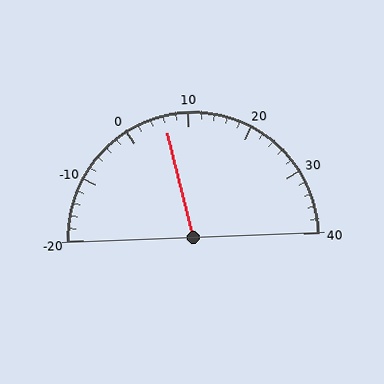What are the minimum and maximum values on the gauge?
The gauge ranges from -20 to 40.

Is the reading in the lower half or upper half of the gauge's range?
The reading is in the lower half of the range (-20 to 40).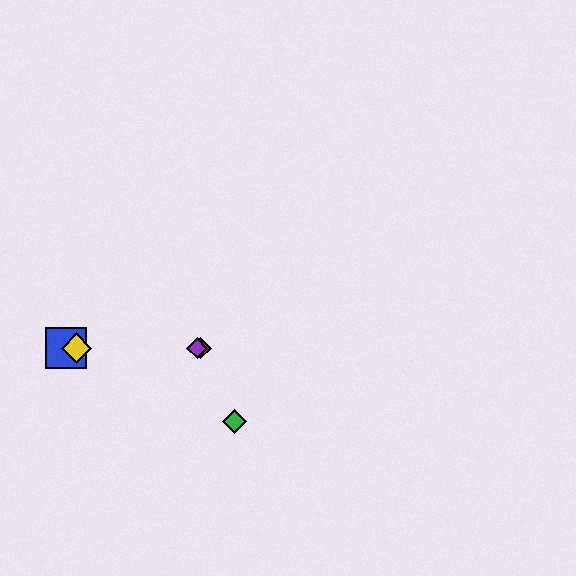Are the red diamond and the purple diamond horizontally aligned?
Yes, both are at y≈348.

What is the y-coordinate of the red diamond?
The red diamond is at y≈348.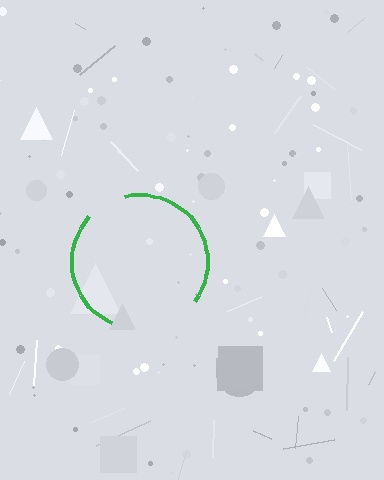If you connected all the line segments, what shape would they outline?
They would outline a circle.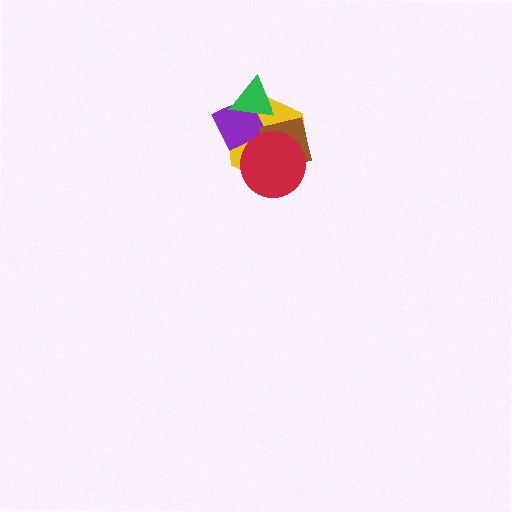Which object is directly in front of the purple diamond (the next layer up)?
The green triangle is directly in front of the purple diamond.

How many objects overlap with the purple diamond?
4 objects overlap with the purple diamond.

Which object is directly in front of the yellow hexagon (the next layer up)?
The purple diamond is directly in front of the yellow hexagon.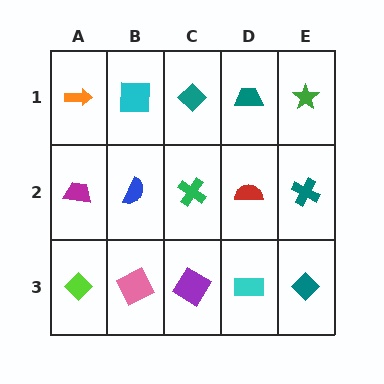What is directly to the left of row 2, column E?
A red semicircle.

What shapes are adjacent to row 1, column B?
A blue semicircle (row 2, column B), an orange arrow (row 1, column A), a teal diamond (row 1, column C).